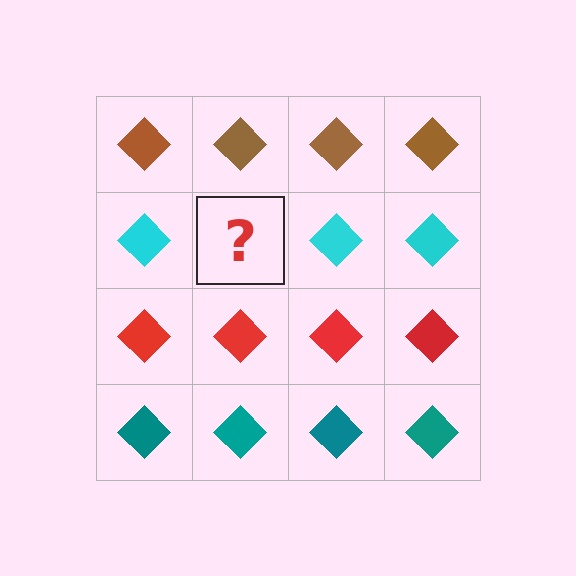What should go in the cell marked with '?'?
The missing cell should contain a cyan diamond.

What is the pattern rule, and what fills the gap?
The rule is that each row has a consistent color. The gap should be filled with a cyan diamond.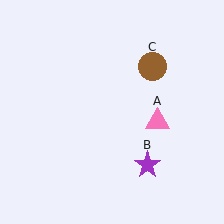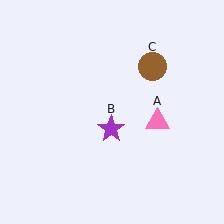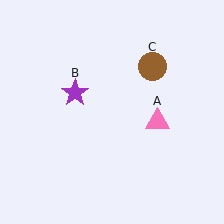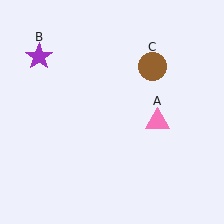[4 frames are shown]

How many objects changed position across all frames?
1 object changed position: purple star (object B).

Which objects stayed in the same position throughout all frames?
Pink triangle (object A) and brown circle (object C) remained stationary.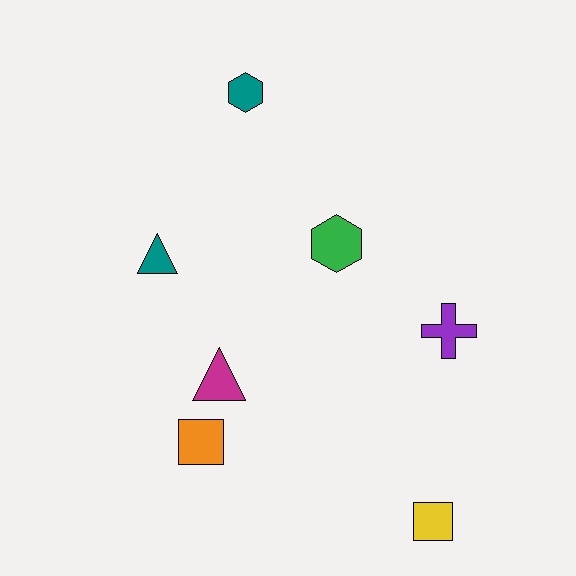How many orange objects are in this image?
There is 1 orange object.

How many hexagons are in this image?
There are 2 hexagons.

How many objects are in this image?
There are 7 objects.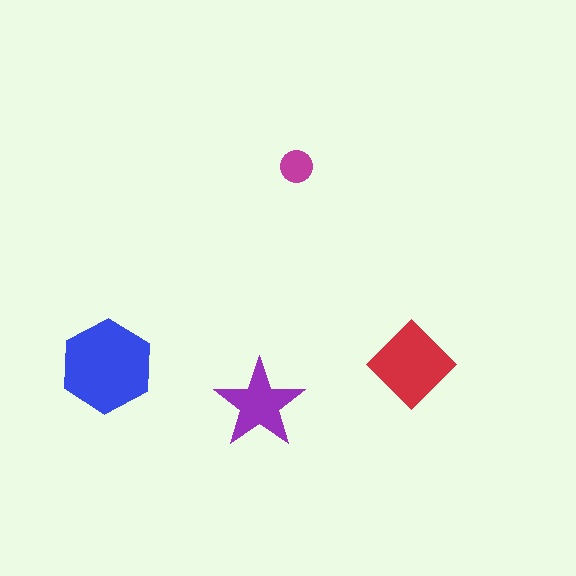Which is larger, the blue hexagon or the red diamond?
The blue hexagon.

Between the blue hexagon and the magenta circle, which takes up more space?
The blue hexagon.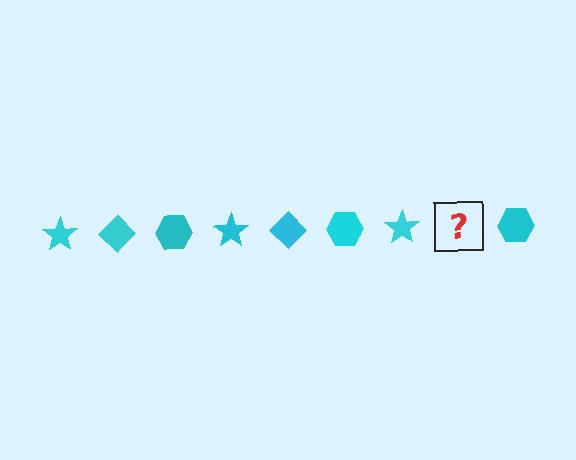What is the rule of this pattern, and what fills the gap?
The rule is that the pattern cycles through star, diamond, hexagon shapes in cyan. The gap should be filled with a cyan diamond.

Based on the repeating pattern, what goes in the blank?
The blank should be a cyan diamond.